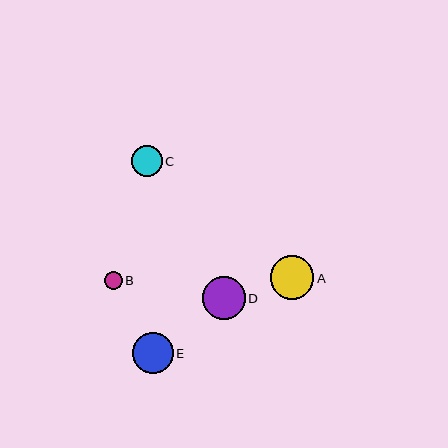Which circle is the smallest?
Circle B is the smallest with a size of approximately 18 pixels.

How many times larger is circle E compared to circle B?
Circle E is approximately 2.3 times the size of circle B.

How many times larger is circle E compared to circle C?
Circle E is approximately 1.3 times the size of circle C.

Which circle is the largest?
Circle A is the largest with a size of approximately 43 pixels.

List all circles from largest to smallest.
From largest to smallest: A, D, E, C, B.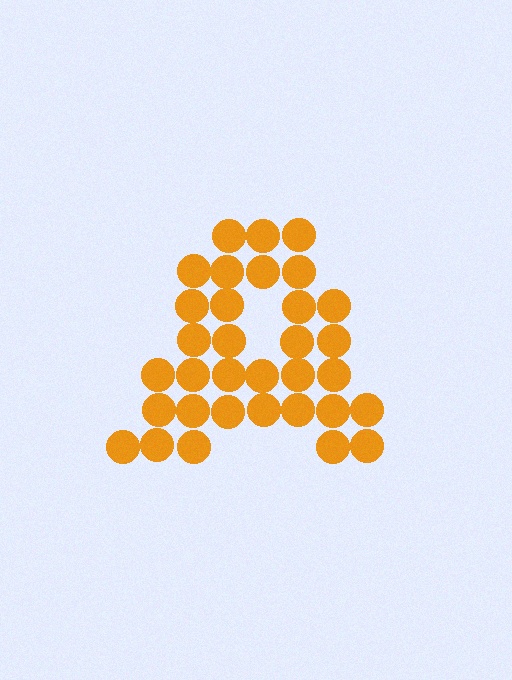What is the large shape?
The large shape is the letter A.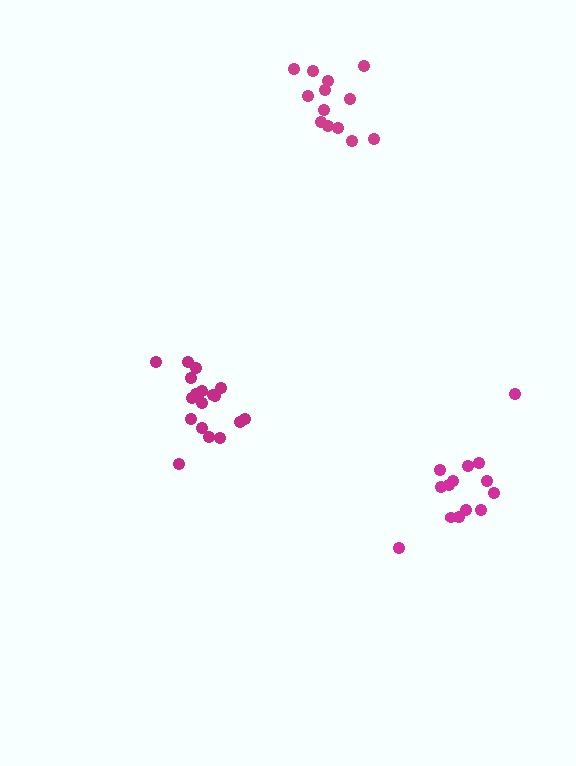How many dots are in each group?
Group 1: 13 dots, Group 2: 14 dots, Group 3: 18 dots (45 total).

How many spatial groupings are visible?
There are 3 spatial groupings.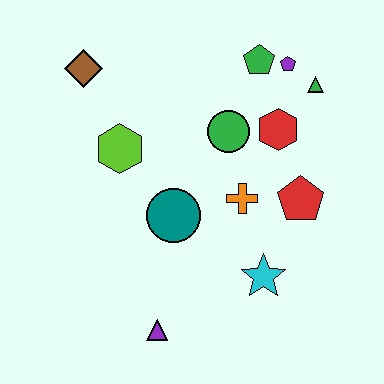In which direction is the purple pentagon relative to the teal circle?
The purple pentagon is above the teal circle.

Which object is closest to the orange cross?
The red pentagon is closest to the orange cross.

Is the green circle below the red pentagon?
No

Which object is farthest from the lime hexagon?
The green triangle is farthest from the lime hexagon.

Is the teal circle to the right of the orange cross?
No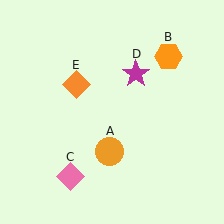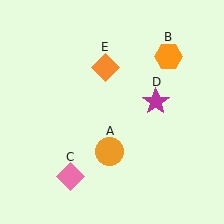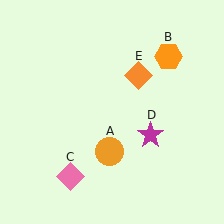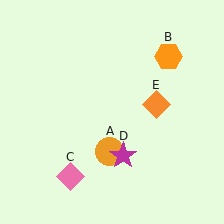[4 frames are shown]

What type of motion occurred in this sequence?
The magenta star (object D), orange diamond (object E) rotated clockwise around the center of the scene.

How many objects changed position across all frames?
2 objects changed position: magenta star (object D), orange diamond (object E).